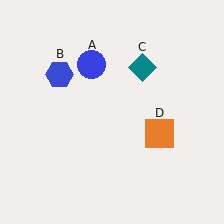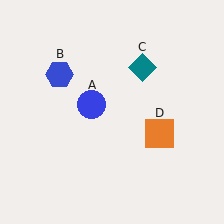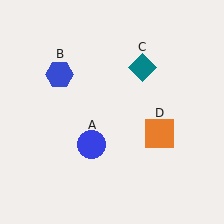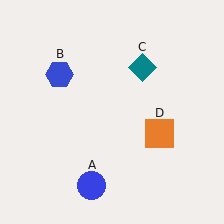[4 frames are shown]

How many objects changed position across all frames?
1 object changed position: blue circle (object A).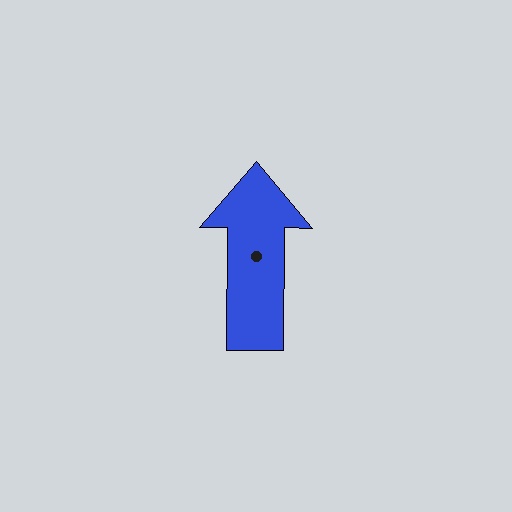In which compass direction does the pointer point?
North.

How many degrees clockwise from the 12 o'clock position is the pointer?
Approximately 0 degrees.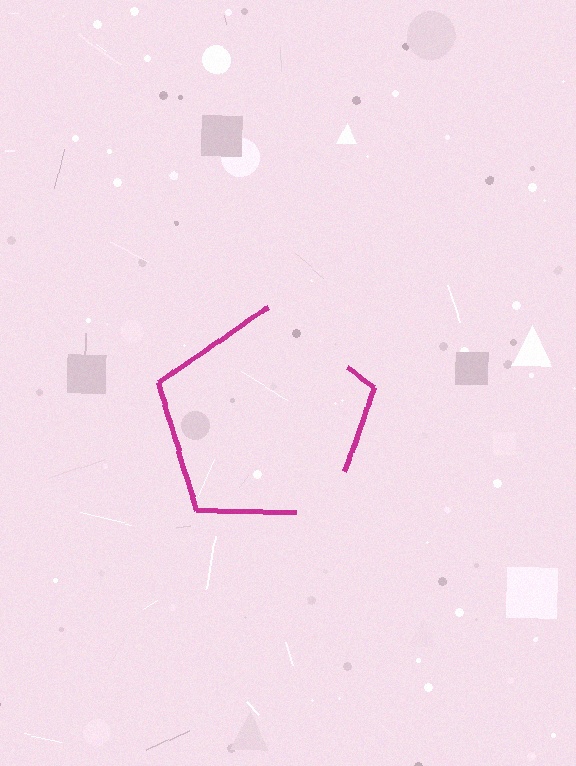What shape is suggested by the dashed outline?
The dashed outline suggests a pentagon.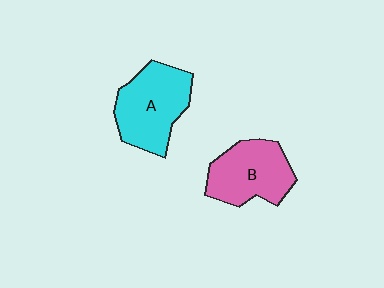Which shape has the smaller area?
Shape B (pink).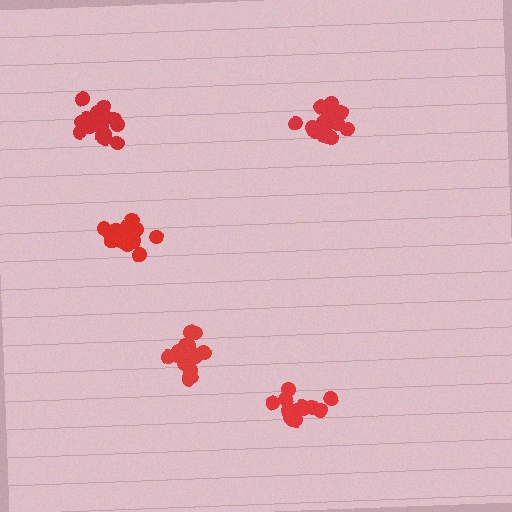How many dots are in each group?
Group 1: 18 dots, Group 2: 19 dots, Group 3: 19 dots, Group 4: 14 dots, Group 5: 20 dots (90 total).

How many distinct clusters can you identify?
There are 5 distinct clusters.